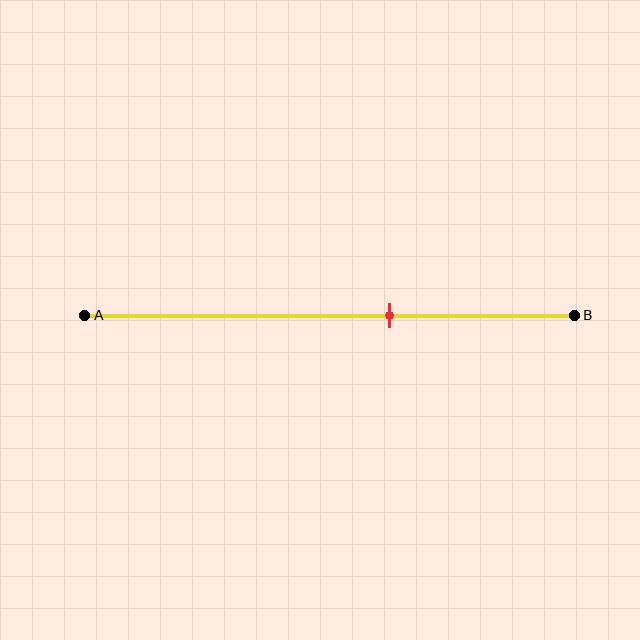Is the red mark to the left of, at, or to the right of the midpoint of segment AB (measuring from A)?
The red mark is to the right of the midpoint of segment AB.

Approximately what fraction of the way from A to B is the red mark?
The red mark is approximately 60% of the way from A to B.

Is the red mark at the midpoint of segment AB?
No, the mark is at about 60% from A, not at the 50% midpoint.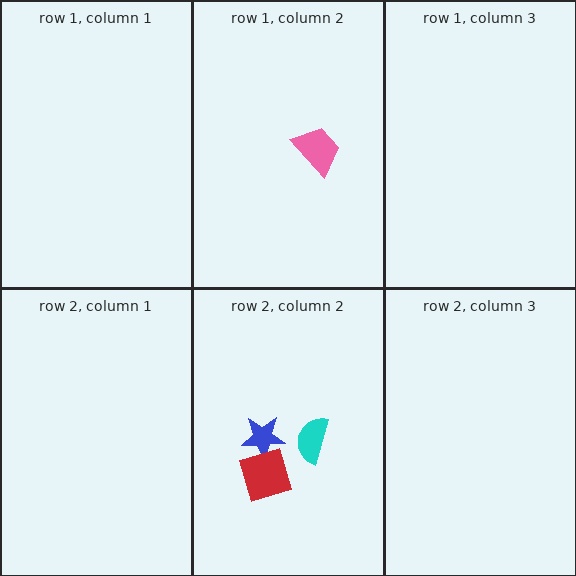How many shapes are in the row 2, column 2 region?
3.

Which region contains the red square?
The row 2, column 2 region.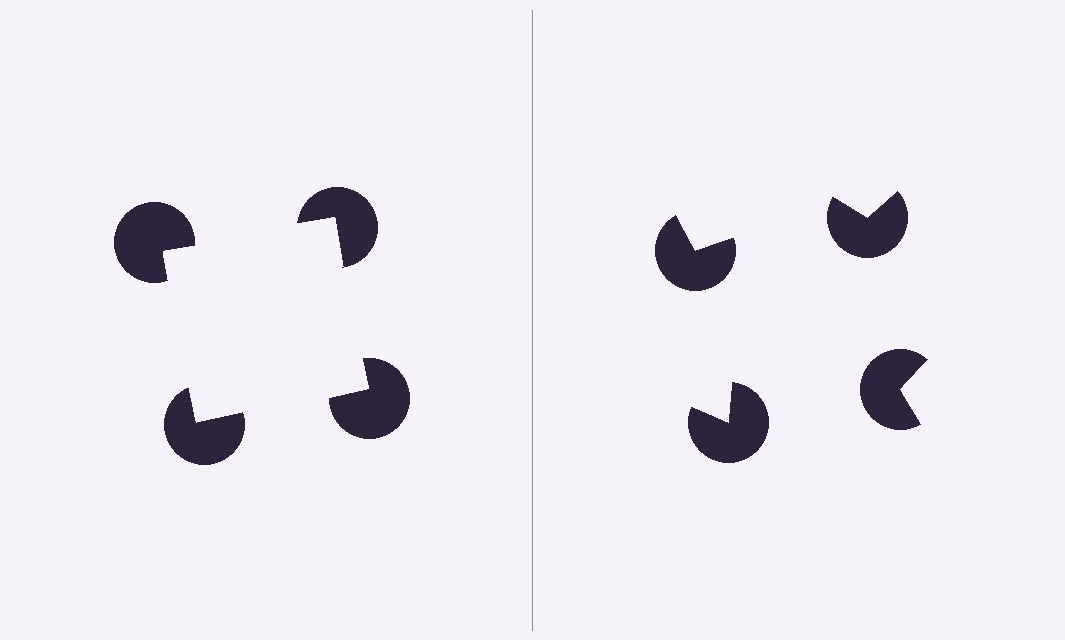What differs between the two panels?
The pac-man discs are positioned identically on both sides; only the wedge orientations differ. On the left they align to a square; on the right they are misaligned.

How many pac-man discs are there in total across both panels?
8 — 4 on each side.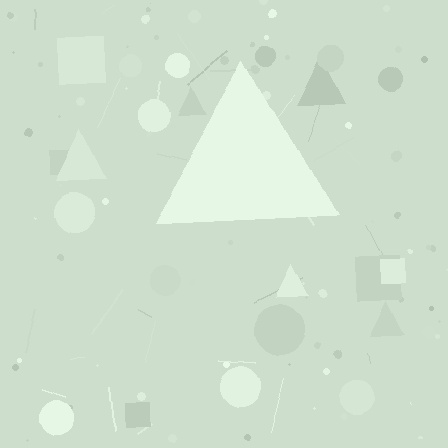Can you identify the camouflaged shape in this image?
The camouflaged shape is a triangle.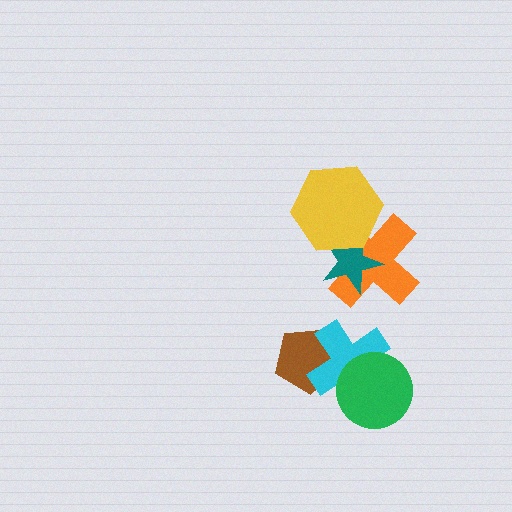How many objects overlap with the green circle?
1 object overlaps with the green circle.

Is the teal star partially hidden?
Yes, it is partially covered by another shape.